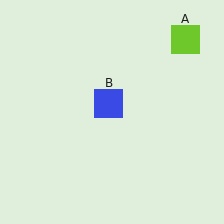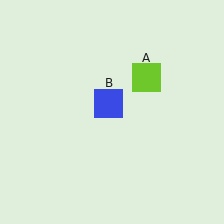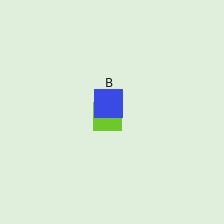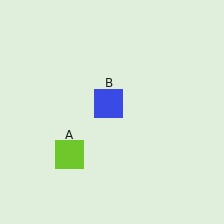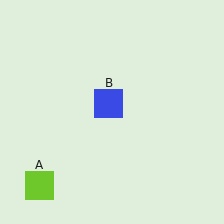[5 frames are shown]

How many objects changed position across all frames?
1 object changed position: lime square (object A).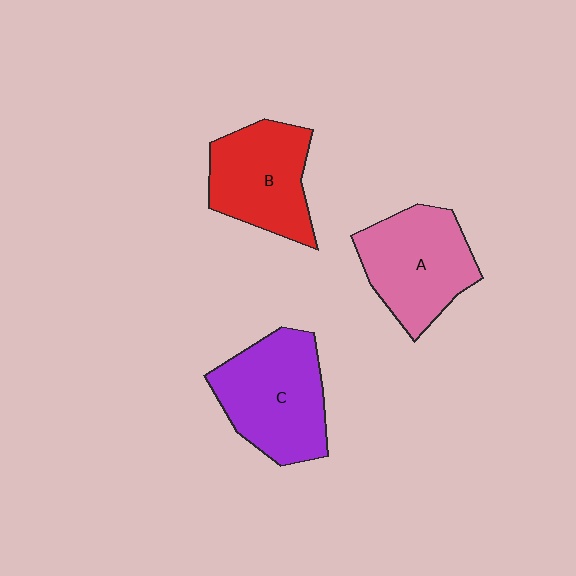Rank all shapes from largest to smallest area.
From largest to smallest: C (purple), A (pink), B (red).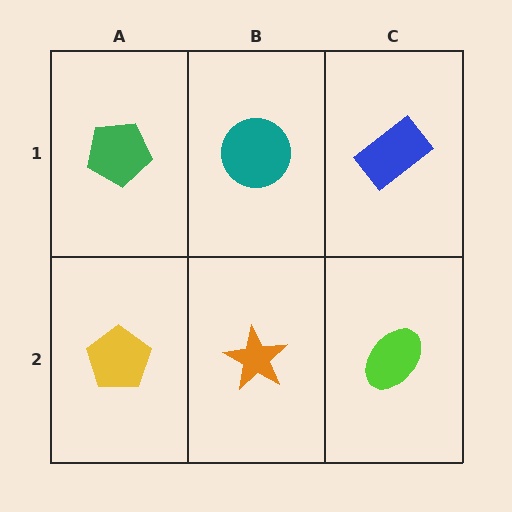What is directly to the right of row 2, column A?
An orange star.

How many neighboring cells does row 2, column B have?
3.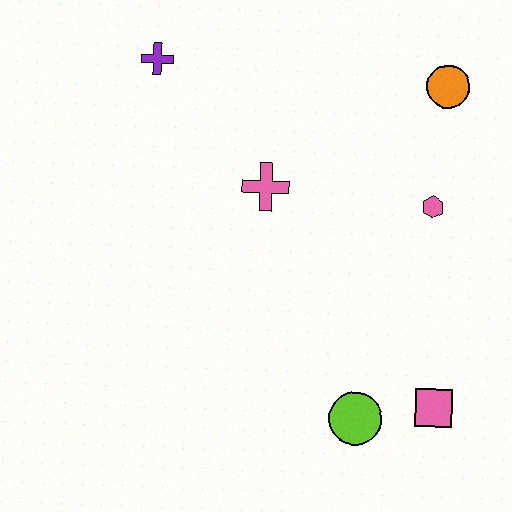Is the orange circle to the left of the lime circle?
No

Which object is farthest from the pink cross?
The pink square is farthest from the pink cross.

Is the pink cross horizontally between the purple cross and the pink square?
Yes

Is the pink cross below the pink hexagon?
No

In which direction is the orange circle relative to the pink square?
The orange circle is above the pink square.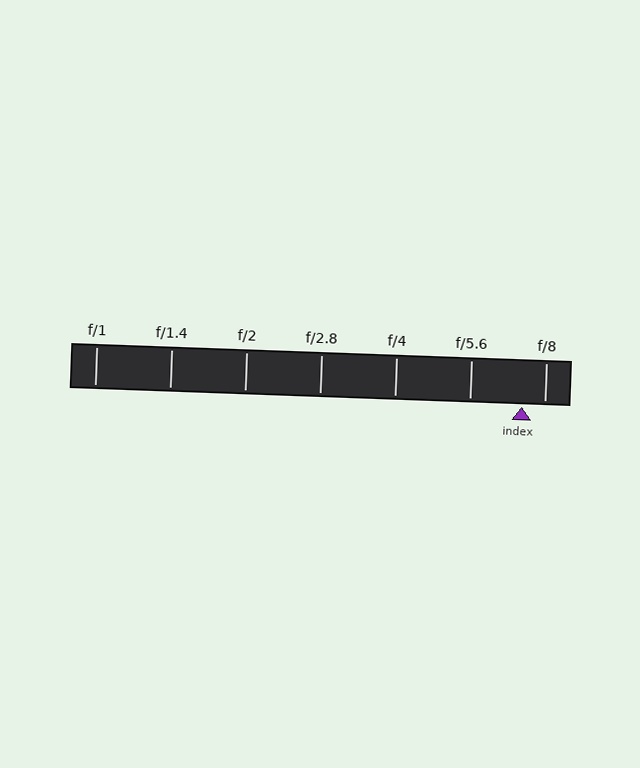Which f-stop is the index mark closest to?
The index mark is closest to f/8.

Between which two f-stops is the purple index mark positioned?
The index mark is between f/5.6 and f/8.